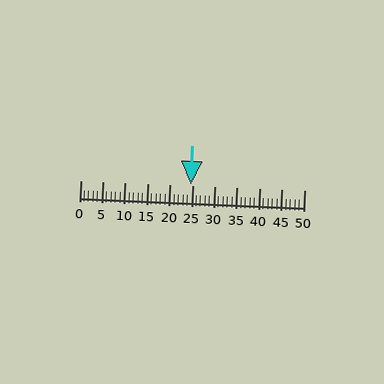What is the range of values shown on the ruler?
The ruler shows values from 0 to 50.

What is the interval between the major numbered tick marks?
The major tick marks are spaced 5 units apart.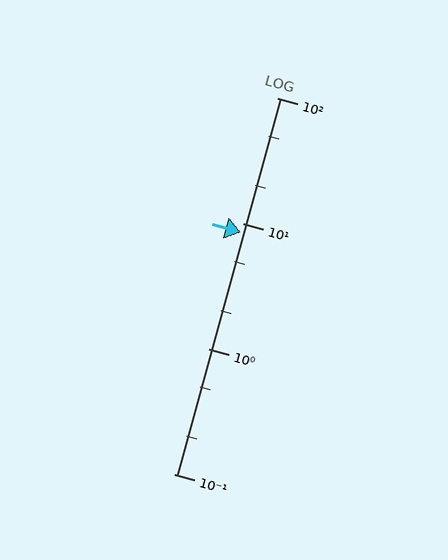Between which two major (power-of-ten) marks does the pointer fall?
The pointer is between 1 and 10.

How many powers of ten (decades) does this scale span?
The scale spans 3 decades, from 0.1 to 100.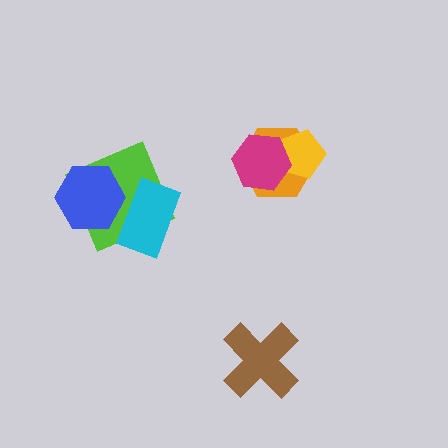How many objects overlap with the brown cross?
0 objects overlap with the brown cross.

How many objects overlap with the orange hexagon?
2 objects overlap with the orange hexagon.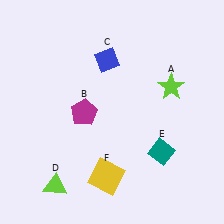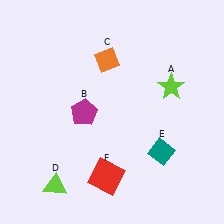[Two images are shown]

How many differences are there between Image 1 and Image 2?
There are 2 differences between the two images.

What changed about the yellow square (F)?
In Image 1, F is yellow. In Image 2, it changed to red.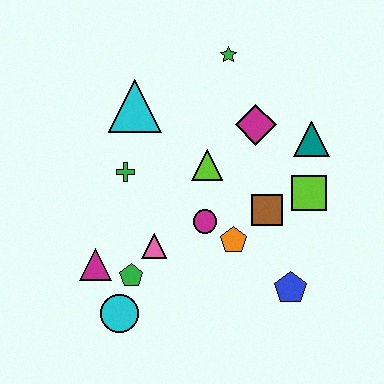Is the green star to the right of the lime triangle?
Yes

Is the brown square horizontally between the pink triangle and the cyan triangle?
No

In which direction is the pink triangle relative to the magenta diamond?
The pink triangle is below the magenta diamond.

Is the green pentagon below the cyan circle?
No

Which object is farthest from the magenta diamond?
The cyan circle is farthest from the magenta diamond.